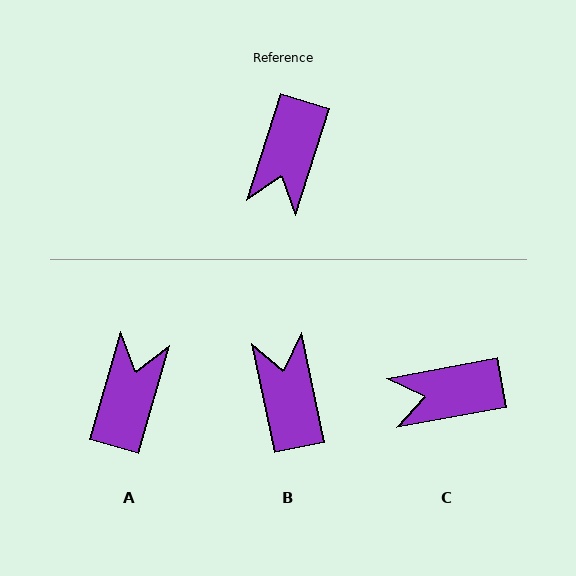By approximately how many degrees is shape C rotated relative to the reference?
Approximately 62 degrees clockwise.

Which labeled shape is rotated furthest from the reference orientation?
A, about 179 degrees away.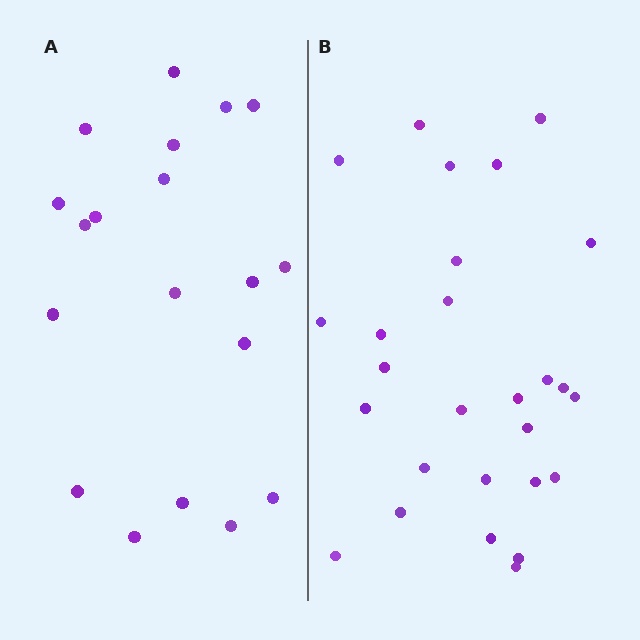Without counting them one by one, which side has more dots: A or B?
Region B (the right region) has more dots.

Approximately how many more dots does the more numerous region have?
Region B has roughly 8 or so more dots than region A.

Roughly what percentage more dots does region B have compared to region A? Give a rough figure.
About 40% more.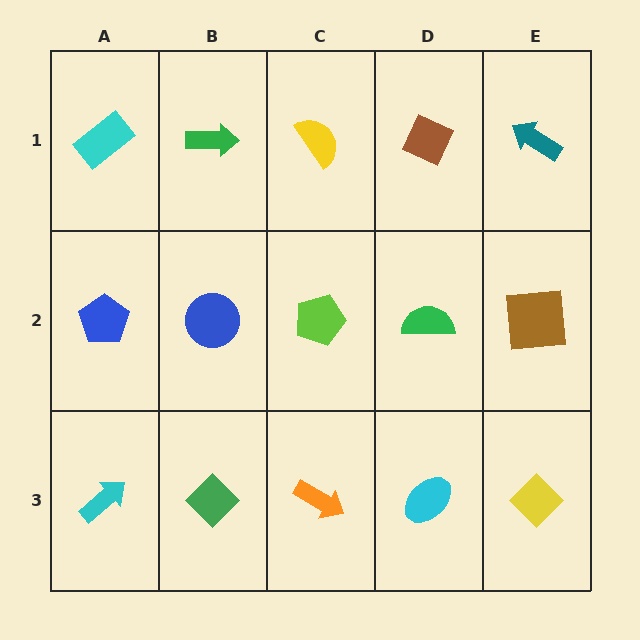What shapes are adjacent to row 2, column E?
A teal arrow (row 1, column E), a yellow diamond (row 3, column E), a green semicircle (row 2, column D).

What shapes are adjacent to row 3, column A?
A blue pentagon (row 2, column A), a green diamond (row 3, column B).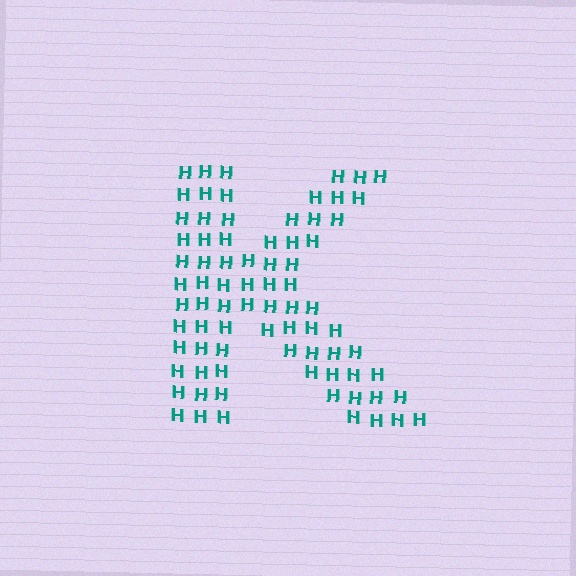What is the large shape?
The large shape is the letter K.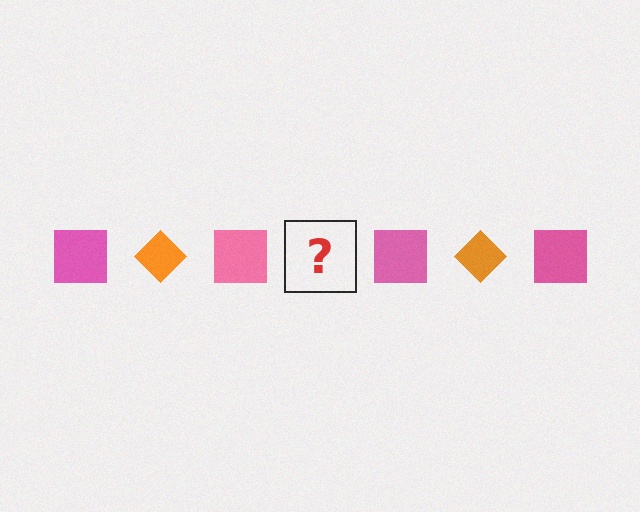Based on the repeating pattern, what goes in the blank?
The blank should be an orange diamond.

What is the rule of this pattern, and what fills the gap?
The rule is that the pattern alternates between pink square and orange diamond. The gap should be filled with an orange diamond.